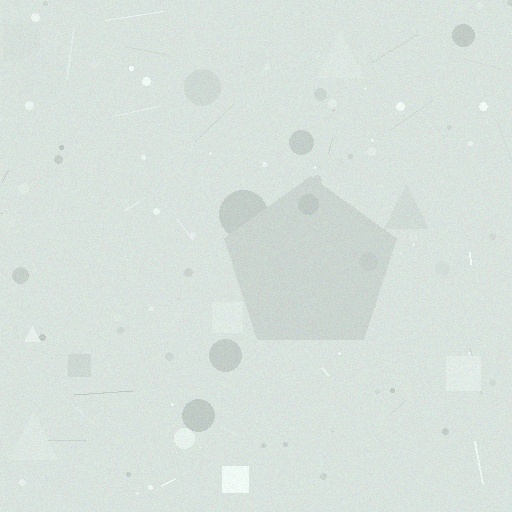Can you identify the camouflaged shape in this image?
The camouflaged shape is a pentagon.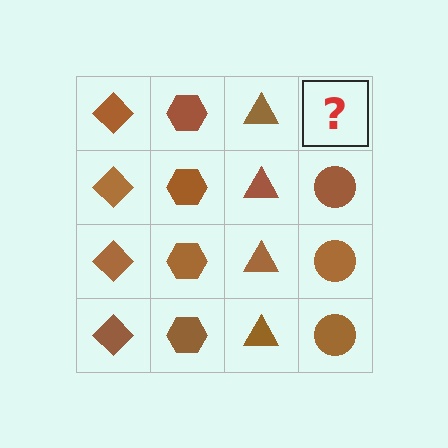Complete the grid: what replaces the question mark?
The question mark should be replaced with a brown circle.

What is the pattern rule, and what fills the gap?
The rule is that each column has a consistent shape. The gap should be filled with a brown circle.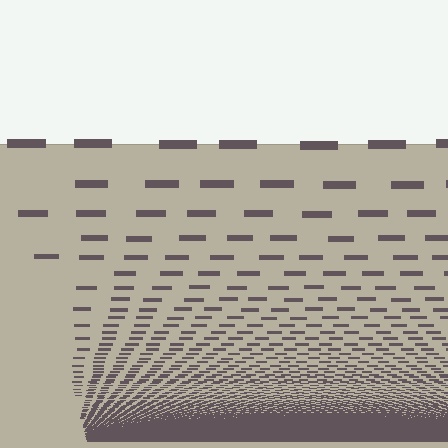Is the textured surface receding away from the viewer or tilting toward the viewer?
The surface appears to tilt toward the viewer. Texture elements get larger and sparser toward the top.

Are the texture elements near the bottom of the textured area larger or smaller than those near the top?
Smaller. The gradient is inverted — elements near the bottom are smaller and denser.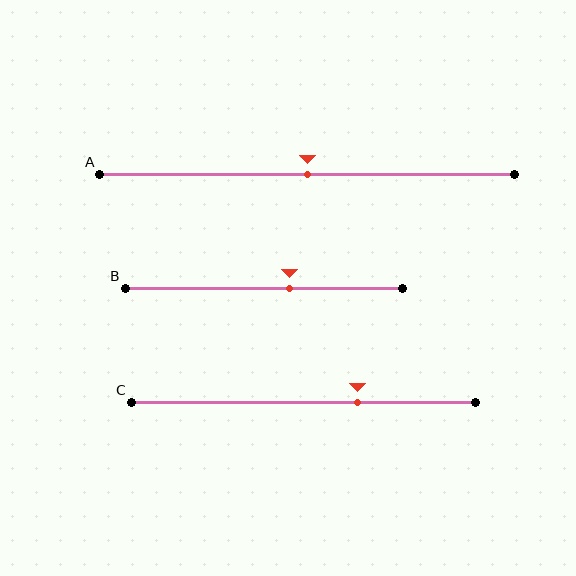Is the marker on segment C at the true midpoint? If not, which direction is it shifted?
No, the marker on segment C is shifted to the right by about 16% of the segment length.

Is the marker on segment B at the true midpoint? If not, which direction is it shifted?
No, the marker on segment B is shifted to the right by about 9% of the segment length.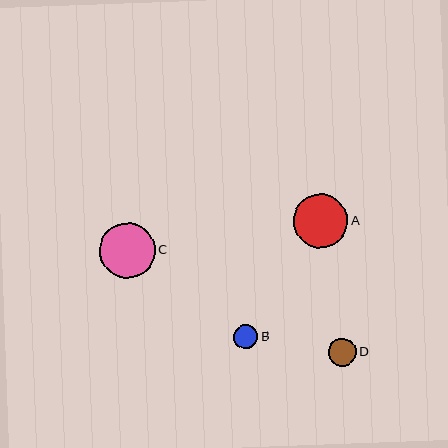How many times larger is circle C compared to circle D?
Circle C is approximately 2.0 times the size of circle D.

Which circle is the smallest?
Circle B is the smallest with a size of approximately 24 pixels.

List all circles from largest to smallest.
From largest to smallest: C, A, D, B.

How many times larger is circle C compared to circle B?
Circle C is approximately 2.3 times the size of circle B.